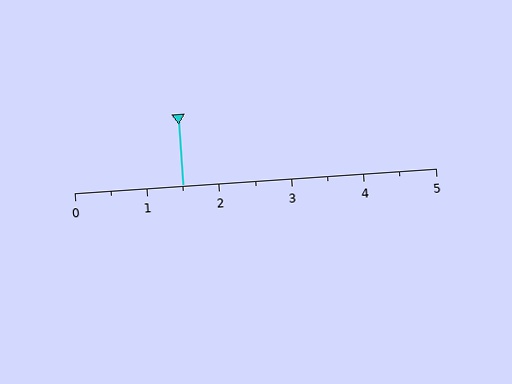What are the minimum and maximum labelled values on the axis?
The axis runs from 0 to 5.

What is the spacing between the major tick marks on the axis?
The major ticks are spaced 1 apart.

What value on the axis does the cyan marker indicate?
The marker indicates approximately 1.5.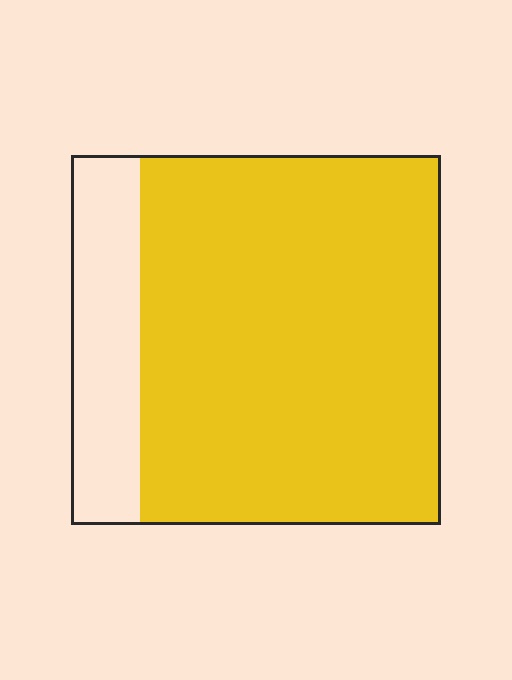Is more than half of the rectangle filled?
Yes.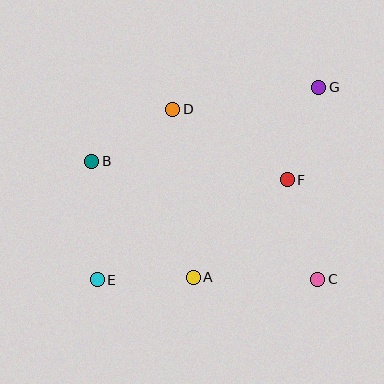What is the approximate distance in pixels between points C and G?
The distance between C and G is approximately 192 pixels.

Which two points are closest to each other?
Points A and E are closest to each other.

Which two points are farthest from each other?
Points E and G are farthest from each other.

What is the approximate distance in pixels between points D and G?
The distance between D and G is approximately 148 pixels.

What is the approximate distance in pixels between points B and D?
The distance between B and D is approximately 97 pixels.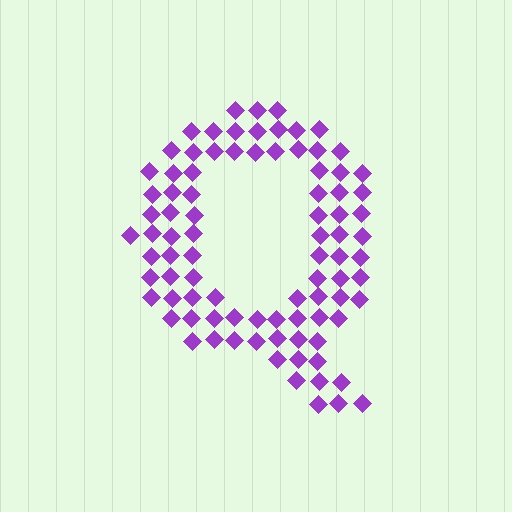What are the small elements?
The small elements are diamonds.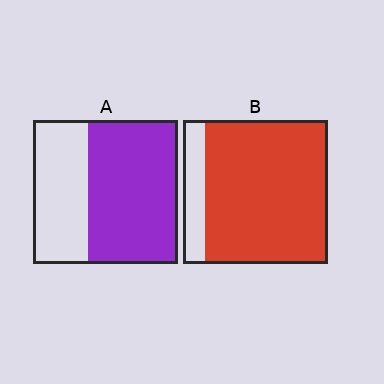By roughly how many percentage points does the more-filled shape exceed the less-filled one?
By roughly 25 percentage points (B over A).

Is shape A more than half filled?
Yes.